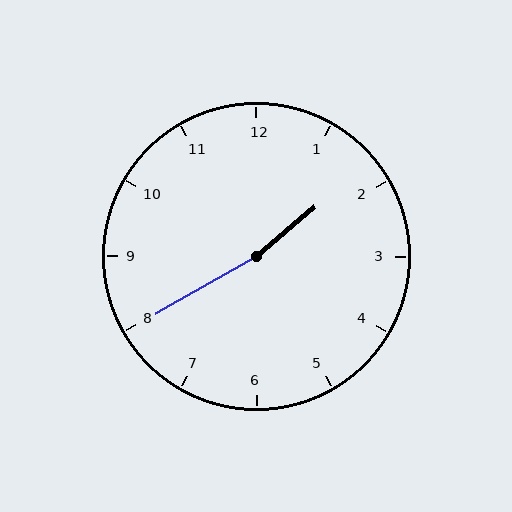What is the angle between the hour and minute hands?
Approximately 170 degrees.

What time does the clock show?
1:40.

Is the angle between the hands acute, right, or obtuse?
It is obtuse.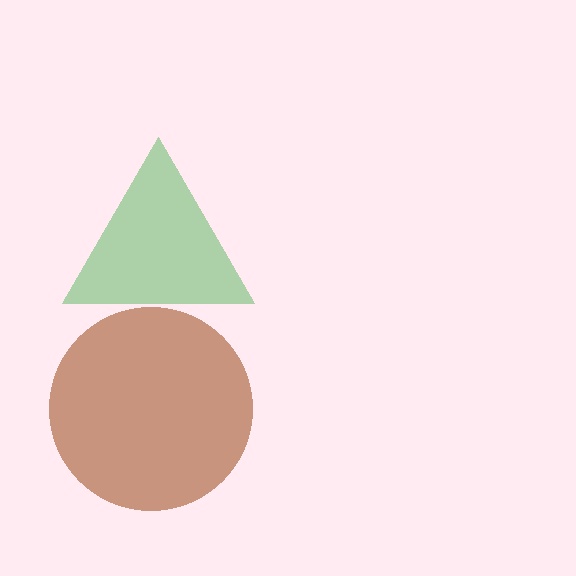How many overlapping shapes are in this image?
There are 2 overlapping shapes in the image.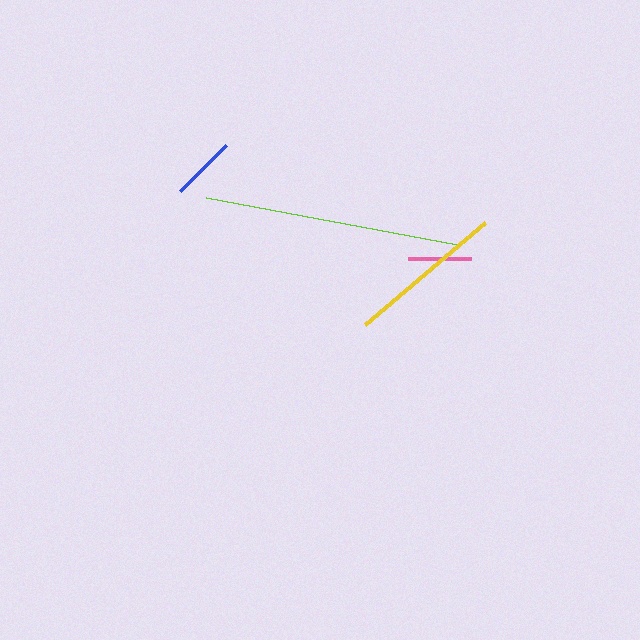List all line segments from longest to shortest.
From longest to shortest: lime, yellow, blue, pink.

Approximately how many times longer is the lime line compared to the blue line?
The lime line is approximately 4.0 times the length of the blue line.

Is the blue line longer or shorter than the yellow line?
The yellow line is longer than the blue line.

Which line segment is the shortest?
The pink line is the shortest at approximately 62 pixels.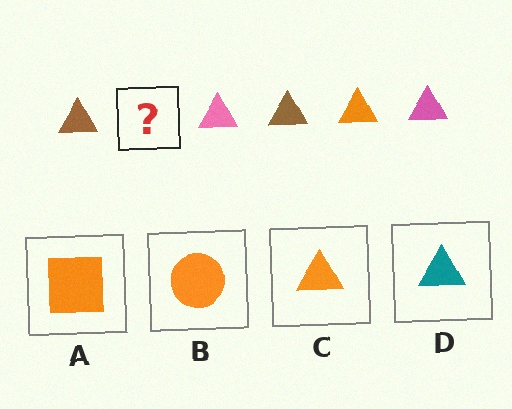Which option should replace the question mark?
Option C.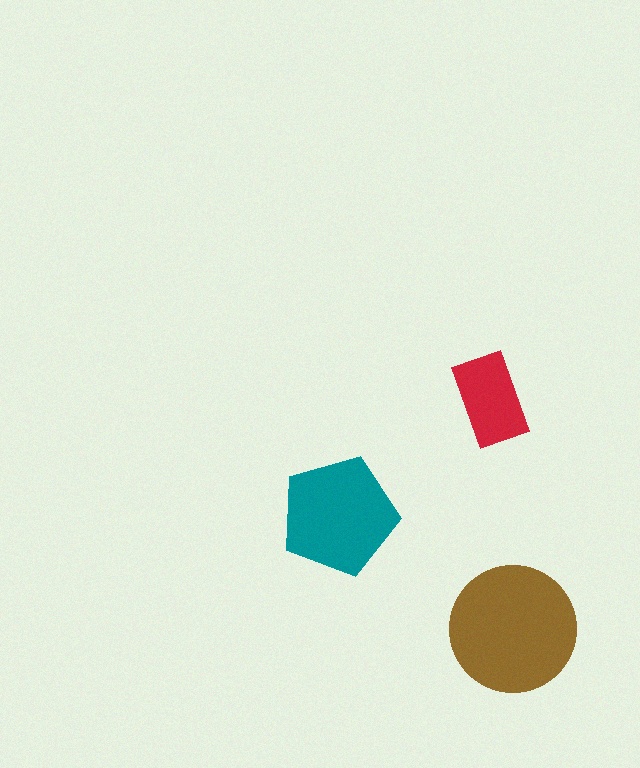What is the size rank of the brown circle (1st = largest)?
1st.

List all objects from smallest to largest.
The red rectangle, the teal pentagon, the brown circle.